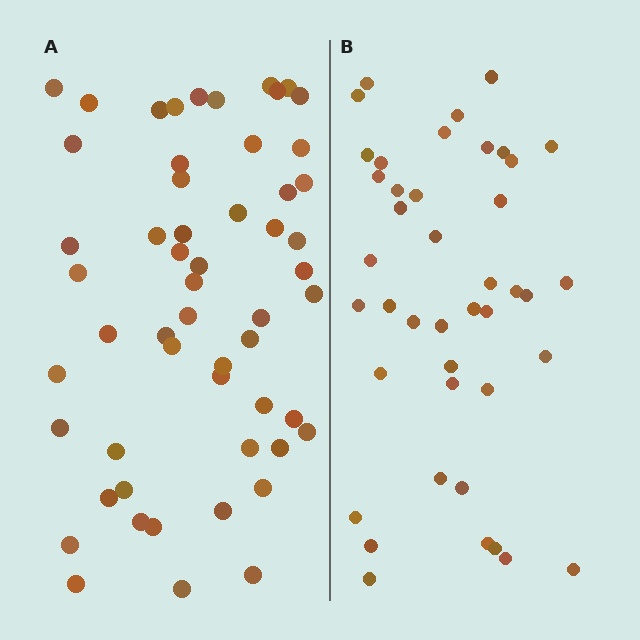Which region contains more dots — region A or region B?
Region A (the left region) has more dots.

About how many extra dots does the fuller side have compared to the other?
Region A has approximately 15 more dots than region B.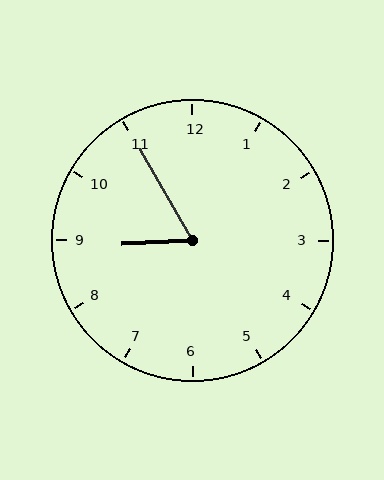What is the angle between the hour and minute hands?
Approximately 62 degrees.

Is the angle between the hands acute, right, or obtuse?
It is acute.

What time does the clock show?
8:55.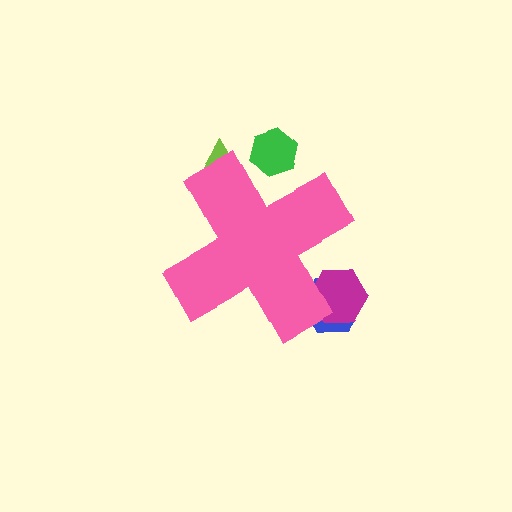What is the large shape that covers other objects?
A pink cross.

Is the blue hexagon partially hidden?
Yes, the blue hexagon is partially hidden behind the pink cross.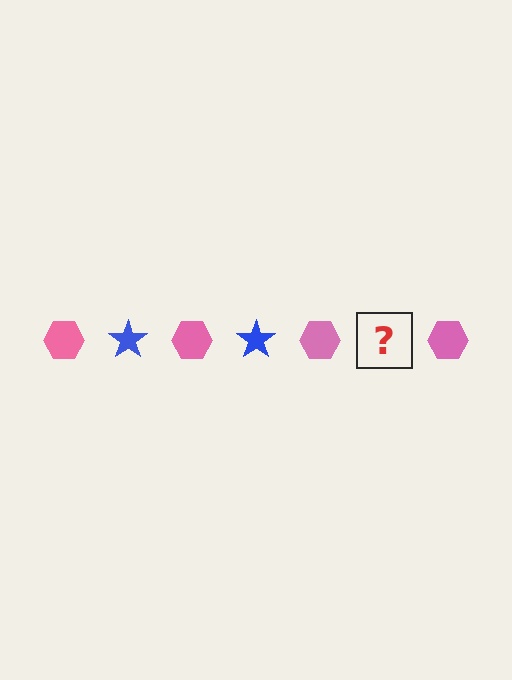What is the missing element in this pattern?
The missing element is a blue star.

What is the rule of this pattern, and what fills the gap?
The rule is that the pattern alternates between pink hexagon and blue star. The gap should be filled with a blue star.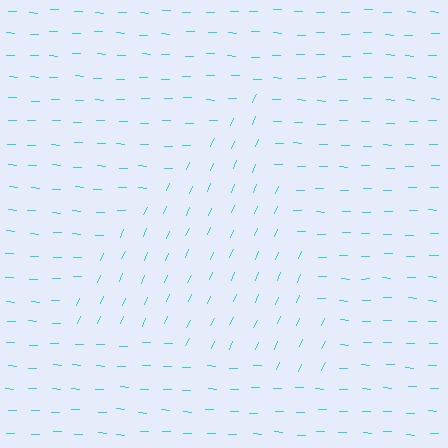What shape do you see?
I see a triangle.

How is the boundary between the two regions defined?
The boundary is defined purely by a change in line orientation (approximately 68 degrees difference). All lines are the same color and thickness.